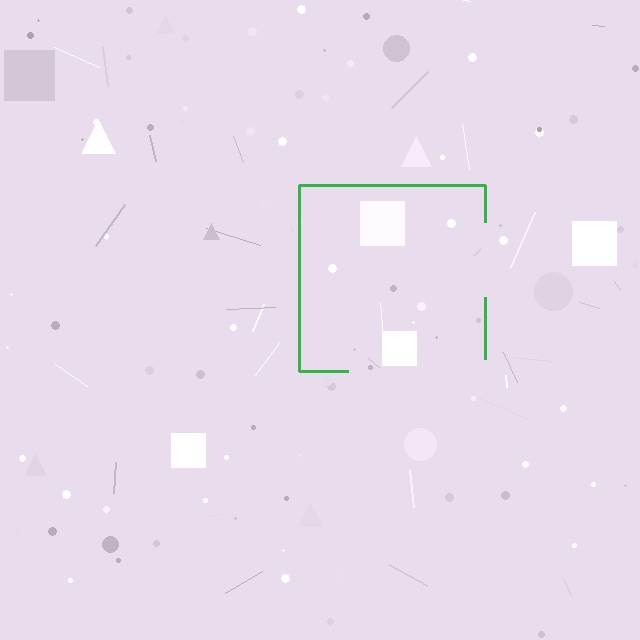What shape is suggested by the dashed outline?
The dashed outline suggests a square.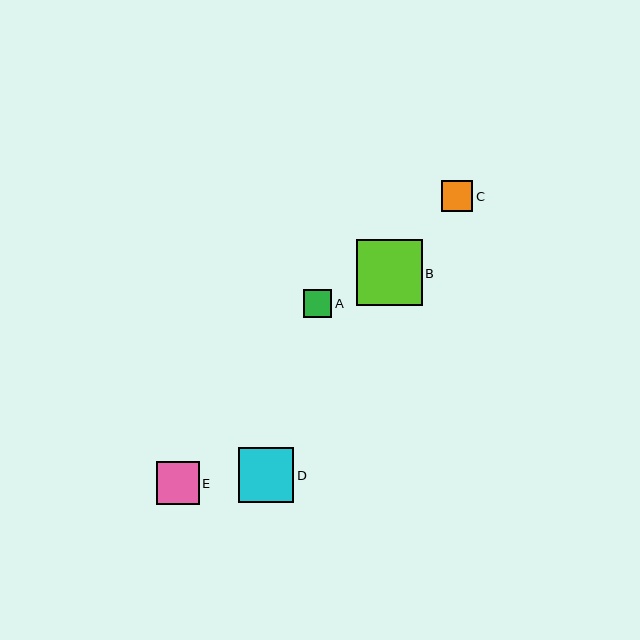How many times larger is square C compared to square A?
Square C is approximately 1.1 times the size of square A.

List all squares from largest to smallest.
From largest to smallest: B, D, E, C, A.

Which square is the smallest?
Square A is the smallest with a size of approximately 28 pixels.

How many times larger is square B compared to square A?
Square B is approximately 2.4 times the size of square A.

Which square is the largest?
Square B is the largest with a size of approximately 66 pixels.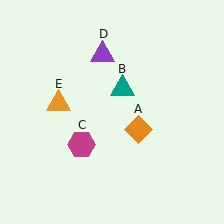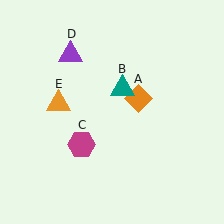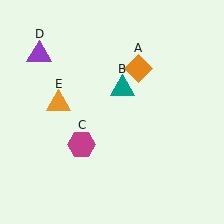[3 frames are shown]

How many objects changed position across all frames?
2 objects changed position: orange diamond (object A), purple triangle (object D).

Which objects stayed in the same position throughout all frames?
Teal triangle (object B) and magenta hexagon (object C) and orange triangle (object E) remained stationary.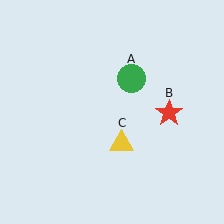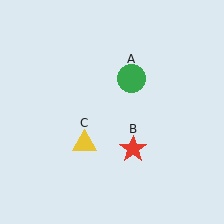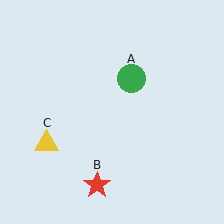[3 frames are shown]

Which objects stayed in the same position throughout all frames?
Green circle (object A) remained stationary.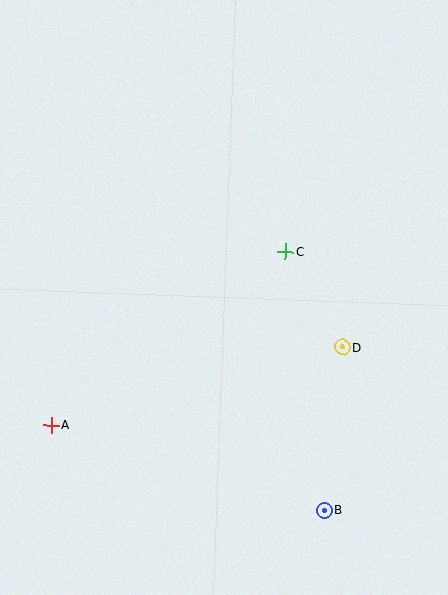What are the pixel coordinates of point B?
Point B is at (324, 510).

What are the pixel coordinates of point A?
Point A is at (51, 425).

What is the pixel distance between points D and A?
The distance between D and A is 301 pixels.